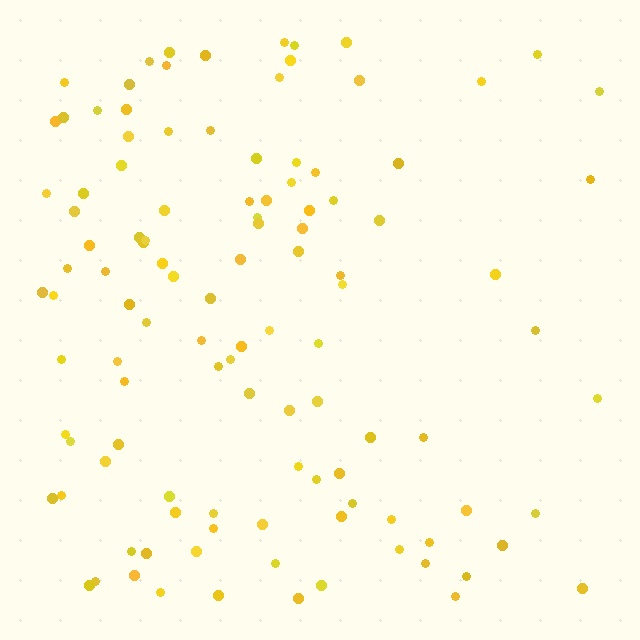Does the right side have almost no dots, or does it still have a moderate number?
Still a moderate number, just noticeably fewer than the left.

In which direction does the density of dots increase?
From right to left, with the left side densest.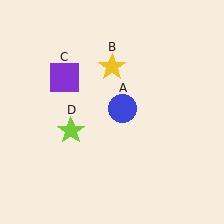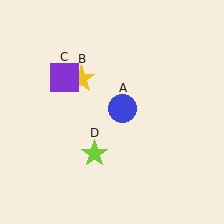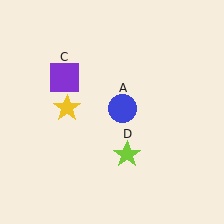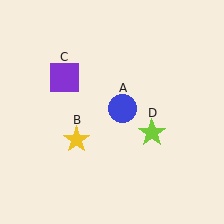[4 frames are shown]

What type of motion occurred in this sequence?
The yellow star (object B), lime star (object D) rotated counterclockwise around the center of the scene.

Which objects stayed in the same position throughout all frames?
Blue circle (object A) and purple square (object C) remained stationary.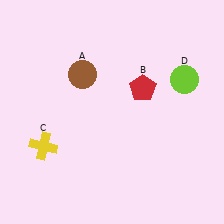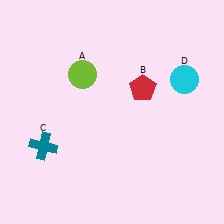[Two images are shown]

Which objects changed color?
A changed from brown to lime. C changed from yellow to teal. D changed from lime to cyan.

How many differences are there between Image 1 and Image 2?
There are 3 differences between the two images.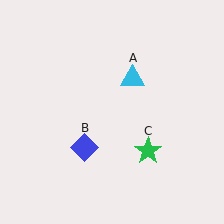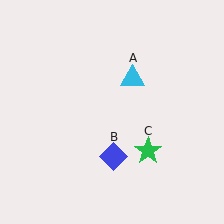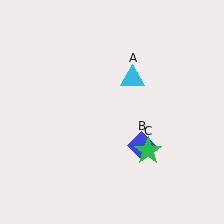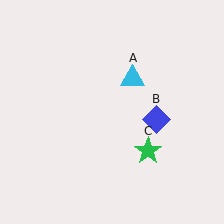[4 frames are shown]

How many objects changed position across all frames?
1 object changed position: blue diamond (object B).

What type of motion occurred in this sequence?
The blue diamond (object B) rotated counterclockwise around the center of the scene.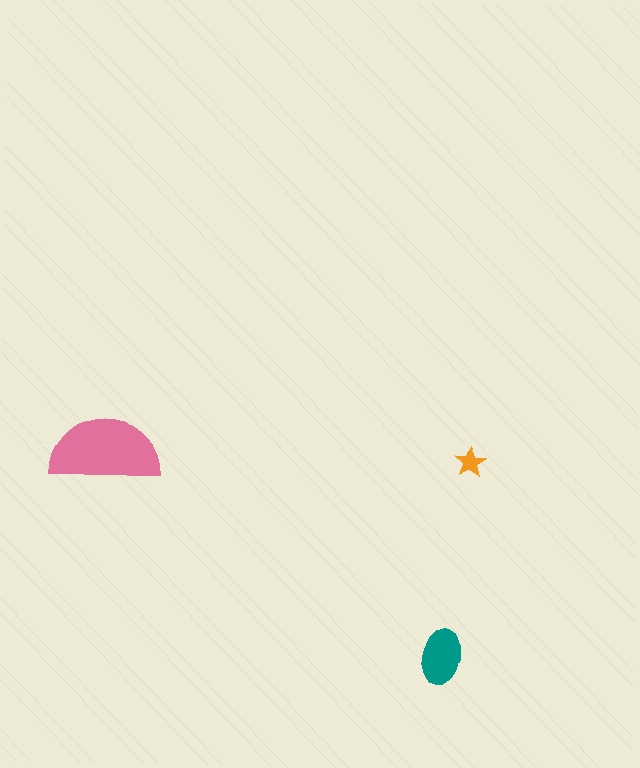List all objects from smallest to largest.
The orange star, the teal ellipse, the pink semicircle.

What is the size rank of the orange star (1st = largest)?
3rd.